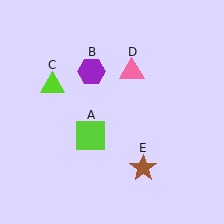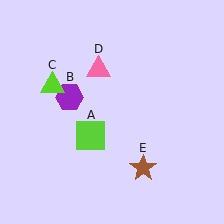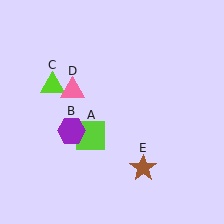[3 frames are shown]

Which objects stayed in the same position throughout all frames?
Lime square (object A) and lime triangle (object C) and brown star (object E) remained stationary.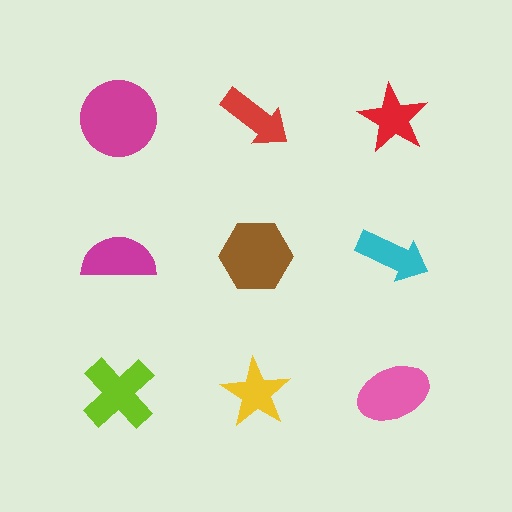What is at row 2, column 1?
A magenta semicircle.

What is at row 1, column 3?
A red star.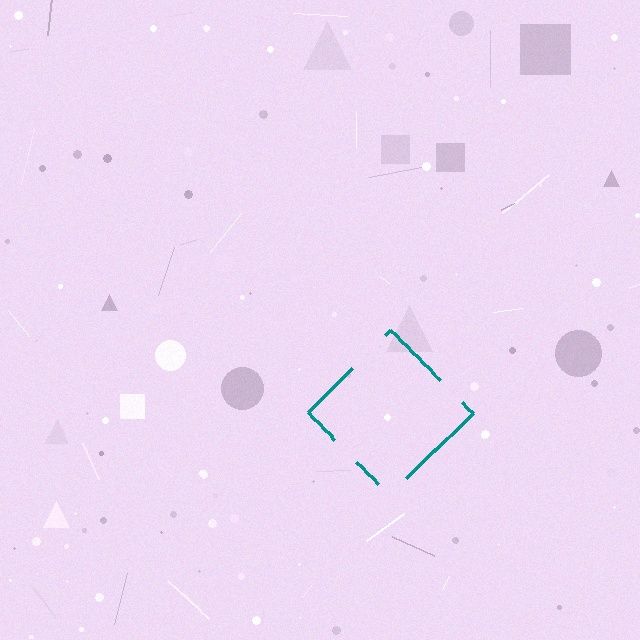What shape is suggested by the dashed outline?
The dashed outline suggests a diamond.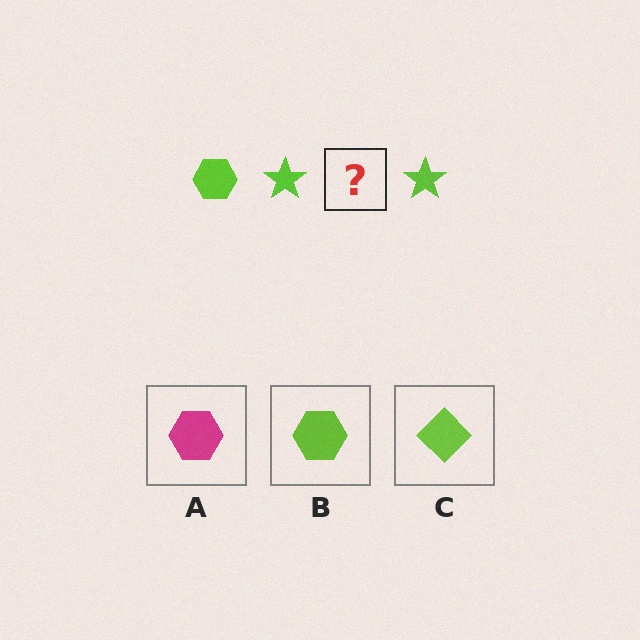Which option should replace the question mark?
Option B.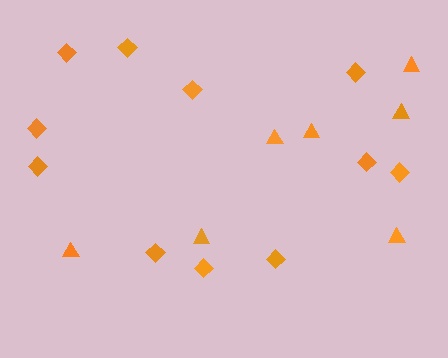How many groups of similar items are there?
There are 2 groups: one group of diamonds (11) and one group of triangles (7).